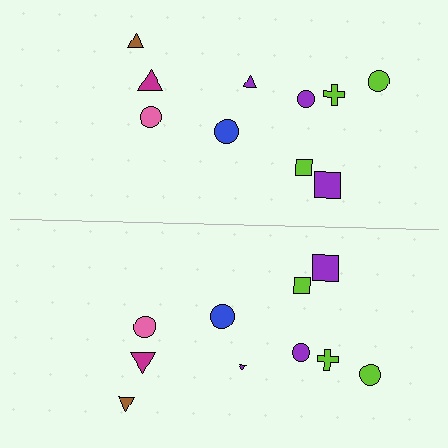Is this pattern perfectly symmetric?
No, the pattern is not perfectly symmetric. The purple triangle on the bottom side has a different size than its mirror counterpart.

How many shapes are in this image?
There are 20 shapes in this image.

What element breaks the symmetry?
The purple triangle on the bottom side has a different size than its mirror counterpart.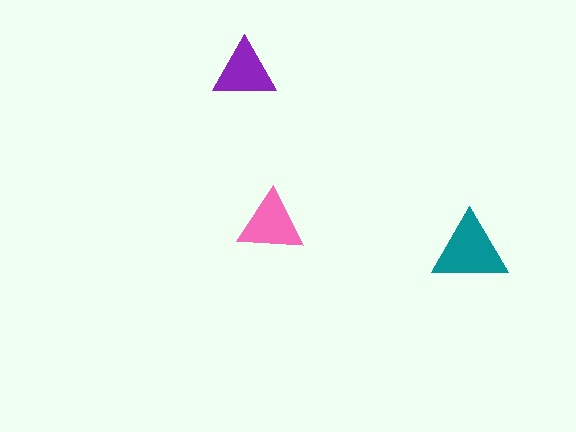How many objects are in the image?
There are 3 objects in the image.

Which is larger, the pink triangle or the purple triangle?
The pink one.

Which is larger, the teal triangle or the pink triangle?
The teal one.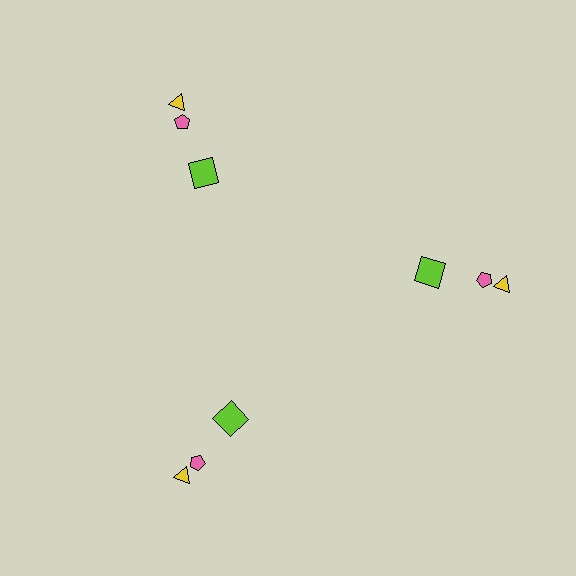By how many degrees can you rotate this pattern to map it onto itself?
The pattern maps onto itself every 120 degrees of rotation.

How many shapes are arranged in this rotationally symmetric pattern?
There are 9 shapes, arranged in 3 groups of 3.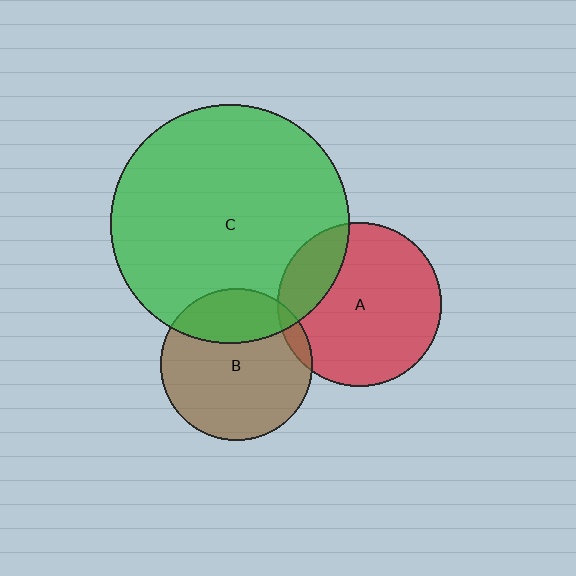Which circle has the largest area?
Circle C (green).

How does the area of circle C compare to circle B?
Approximately 2.5 times.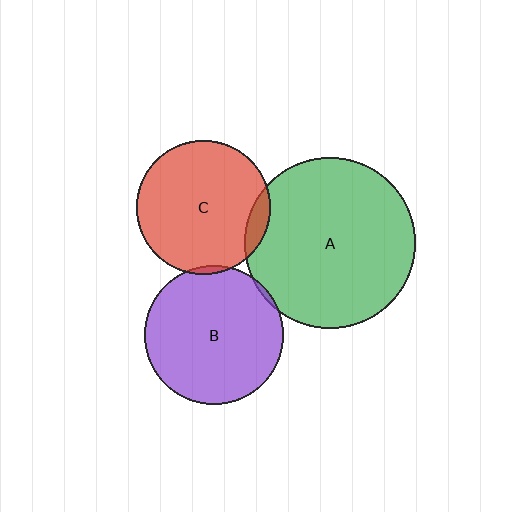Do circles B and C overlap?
Yes.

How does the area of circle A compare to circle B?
Approximately 1.5 times.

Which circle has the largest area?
Circle A (green).